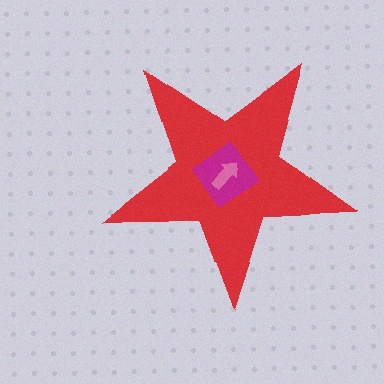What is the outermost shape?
The red star.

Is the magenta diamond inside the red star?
Yes.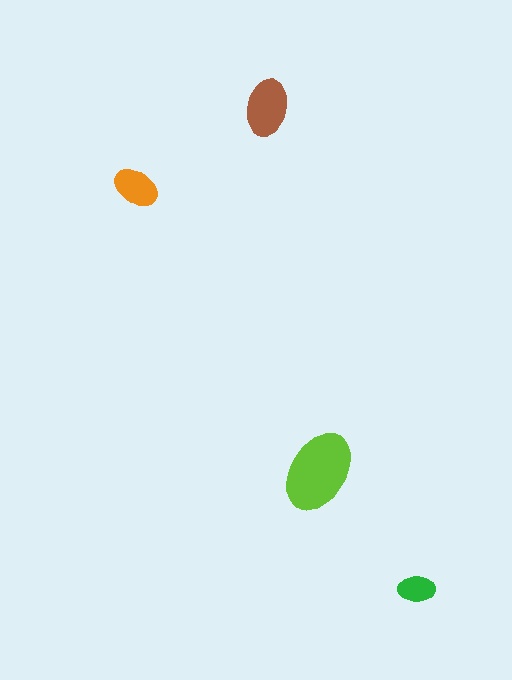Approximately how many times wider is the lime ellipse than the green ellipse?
About 2 times wider.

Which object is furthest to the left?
The orange ellipse is leftmost.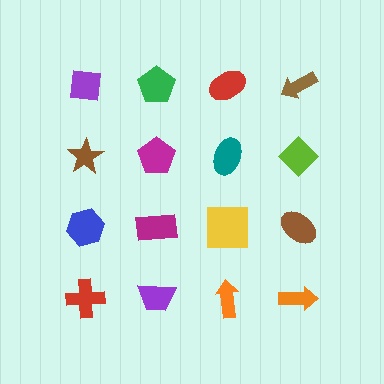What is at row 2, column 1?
A brown star.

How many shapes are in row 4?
4 shapes.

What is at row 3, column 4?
A brown ellipse.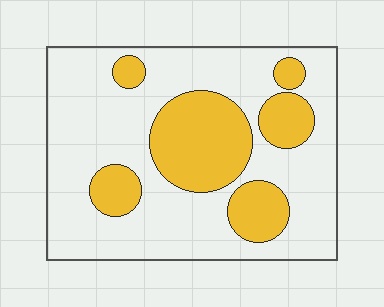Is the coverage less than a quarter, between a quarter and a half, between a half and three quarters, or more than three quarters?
Between a quarter and a half.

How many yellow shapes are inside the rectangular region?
6.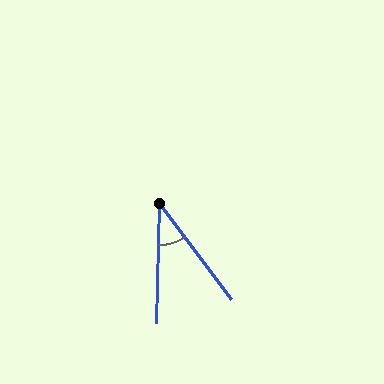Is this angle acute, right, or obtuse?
It is acute.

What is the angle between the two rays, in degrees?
Approximately 38 degrees.